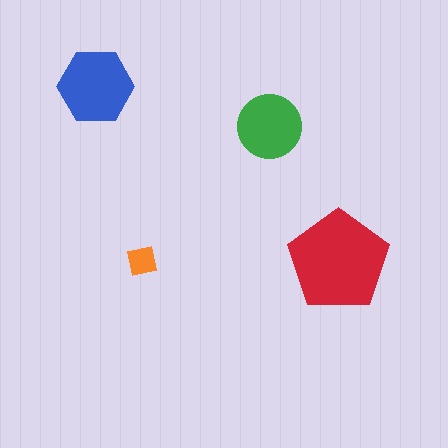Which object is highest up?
The blue hexagon is topmost.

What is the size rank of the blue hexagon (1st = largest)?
2nd.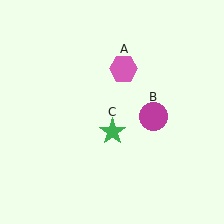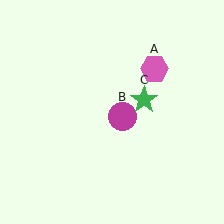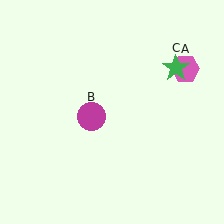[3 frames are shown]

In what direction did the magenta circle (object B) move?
The magenta circle (object B) moved left.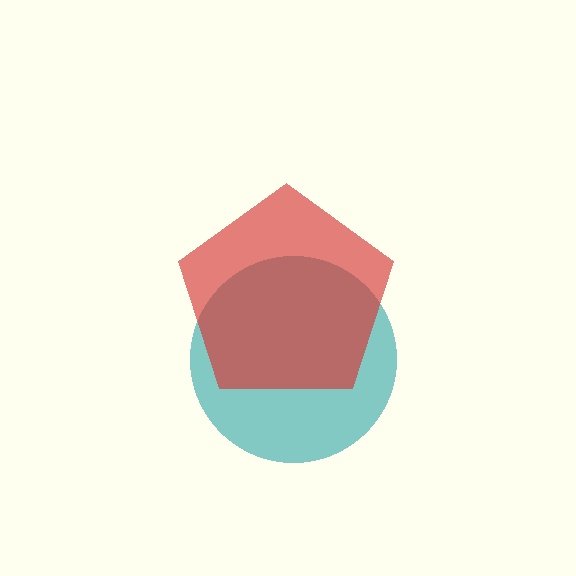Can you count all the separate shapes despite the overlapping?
Yes, there are 2 separate shapes.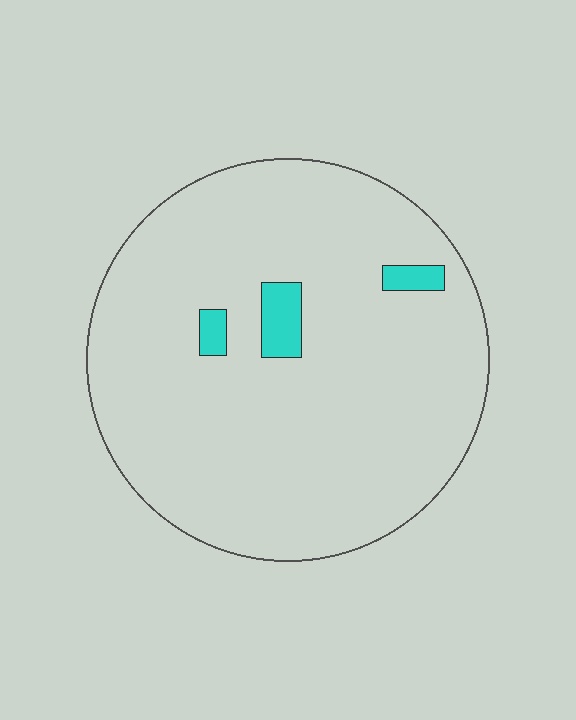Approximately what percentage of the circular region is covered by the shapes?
Approximately 5%.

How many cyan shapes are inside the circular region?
3.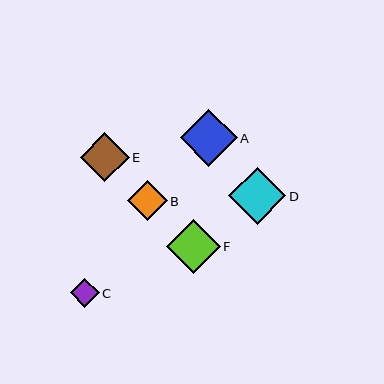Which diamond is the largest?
Diamond D is the largest with a size of approximately 57 pixels.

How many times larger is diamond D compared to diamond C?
Diamond D is approximately 2.0 times the size of diamond C.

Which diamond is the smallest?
Diamond C is the smallest with a size of approximately 29 pixels.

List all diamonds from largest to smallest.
From largest to smallest: D, A, F, E, B, C.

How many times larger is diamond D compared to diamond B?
Diamond D is approximately 1.4 times the size of diamond B.